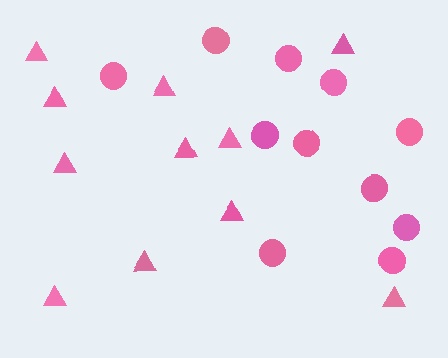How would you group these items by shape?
There are 2 groups: one group of circles (11) and one group of triangles (11).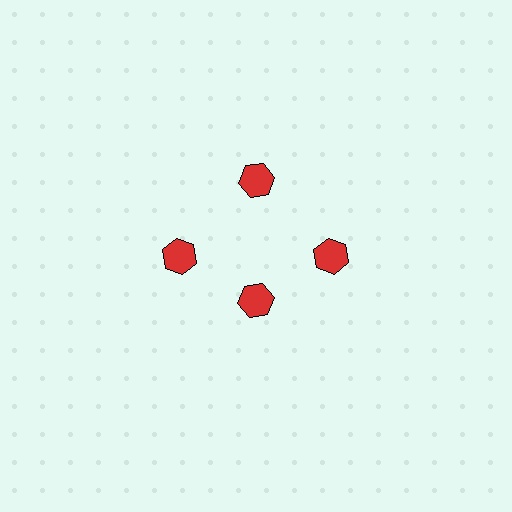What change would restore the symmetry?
The symmetry would be restored by moving it outward, back onto the ring so that all 4 hexagons sit at equal angles and equal distance from the center.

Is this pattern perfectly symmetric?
No. The 4 red hexagons are arranged in a ring, but one element near the 6 o'clock position is pulled inward toward the center, breaking the 4-fold rotational symmetry.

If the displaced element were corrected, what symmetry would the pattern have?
It would have 4-fold rotational symmetry — the pattern would map onto itself every 90 degrees.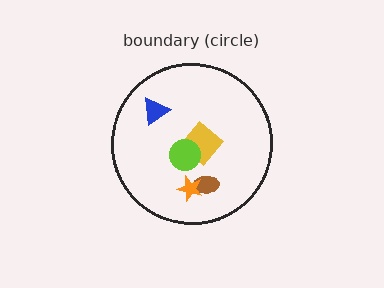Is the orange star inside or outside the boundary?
Inside.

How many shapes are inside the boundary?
5 inside, 0 outside.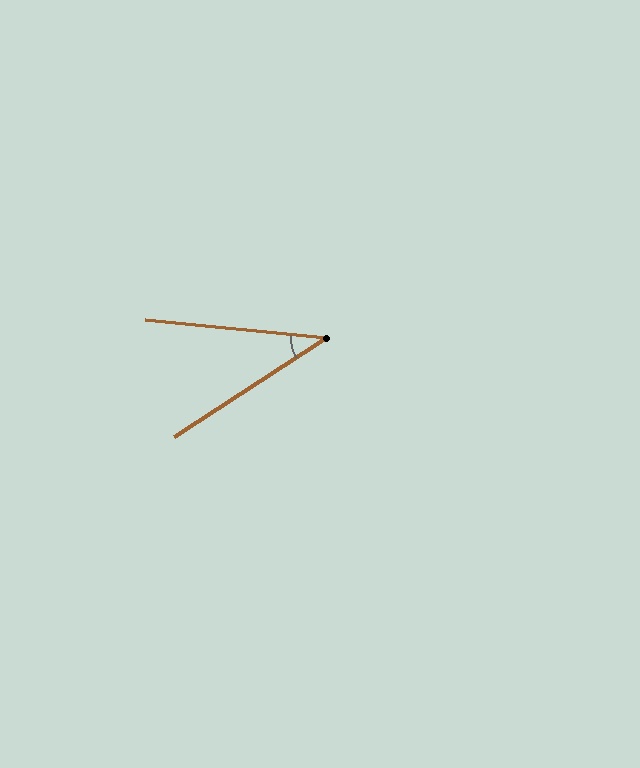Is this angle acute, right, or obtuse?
It is acute.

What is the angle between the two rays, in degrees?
Approximately 39 degrees.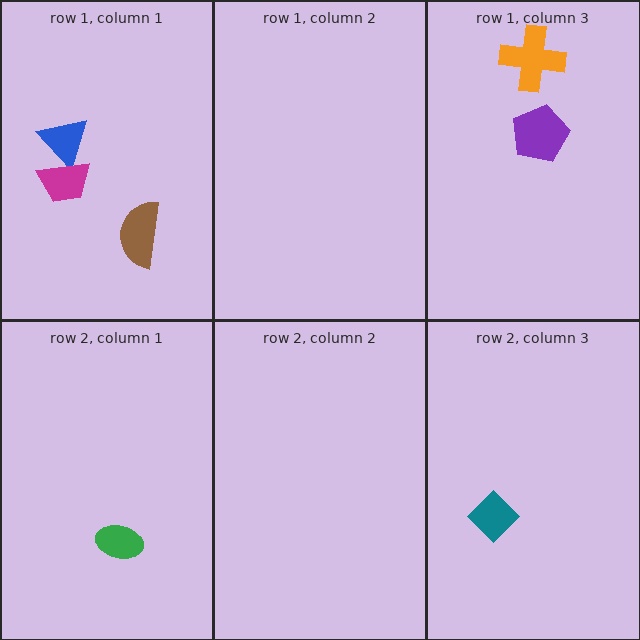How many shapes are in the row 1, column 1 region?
3.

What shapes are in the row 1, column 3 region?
The orange cross, the purple pentagon.